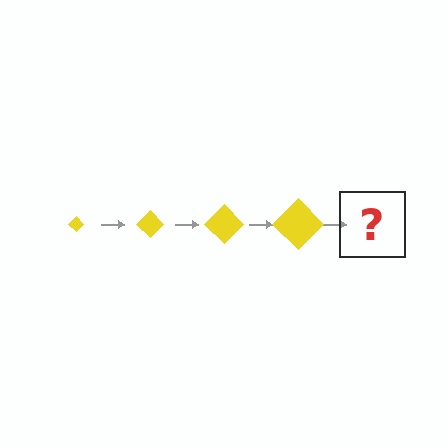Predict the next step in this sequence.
The next step is a yellow diamond, larger than the previous one.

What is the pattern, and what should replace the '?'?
The pattern is that the diamond gets progressively larger each step. The '?' should be a yellow diamond, larger than the previous one.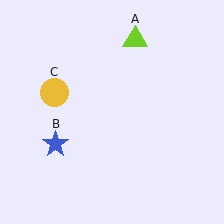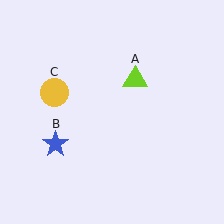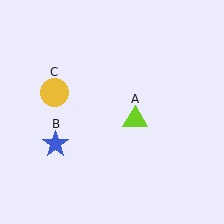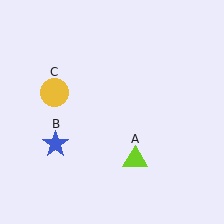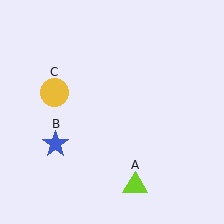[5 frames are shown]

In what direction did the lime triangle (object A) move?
The lime triangle (object A) moved down.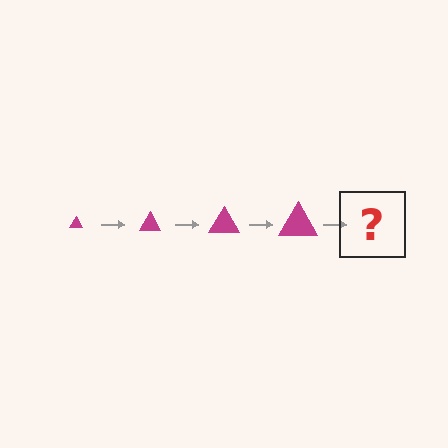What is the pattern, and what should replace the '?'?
The pattern is that the triangle gets progressively larger each step. The '?' should be a magenta triangle, larger than the previous one.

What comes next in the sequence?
The next element should be a magenta triangle, larger than the previous one.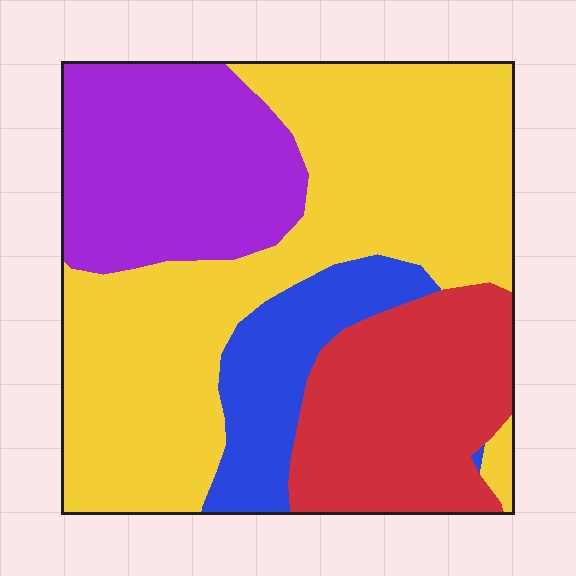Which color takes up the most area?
Yellow, at roughly 45%.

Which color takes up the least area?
Blue, at roughly 10%.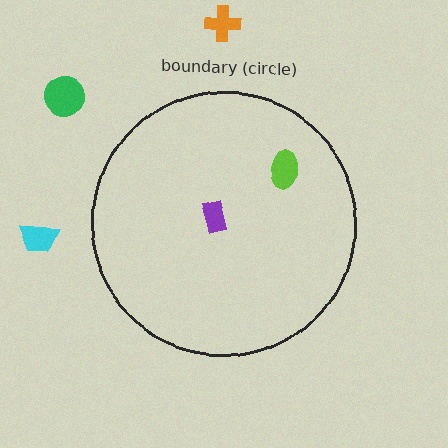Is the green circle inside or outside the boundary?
Outside.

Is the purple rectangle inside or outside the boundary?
Inside.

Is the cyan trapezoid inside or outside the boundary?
Outside.